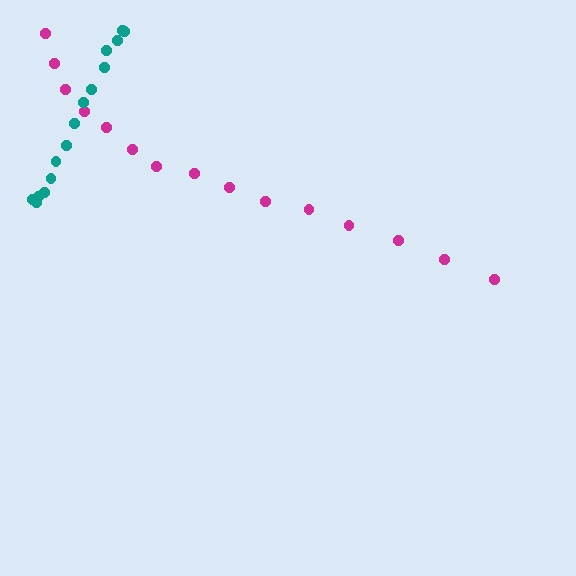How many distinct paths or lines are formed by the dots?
There are 2 distinct paths.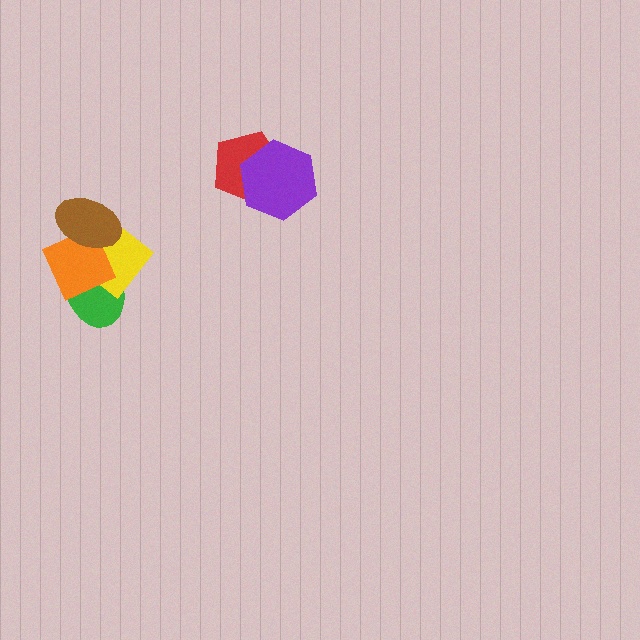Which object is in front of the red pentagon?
The purple hexagon is in front of the red pentagon.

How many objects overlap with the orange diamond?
3 objects overlap with the orange diamond.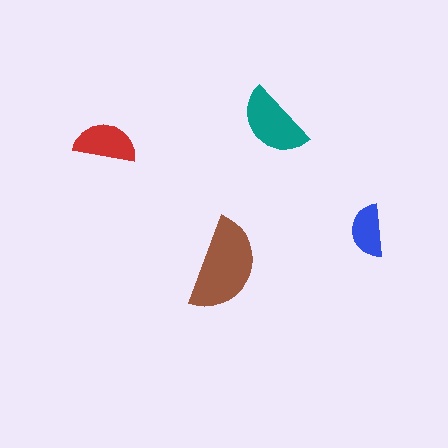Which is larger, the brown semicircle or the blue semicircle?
The brown one.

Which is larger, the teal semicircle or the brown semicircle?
The brown one.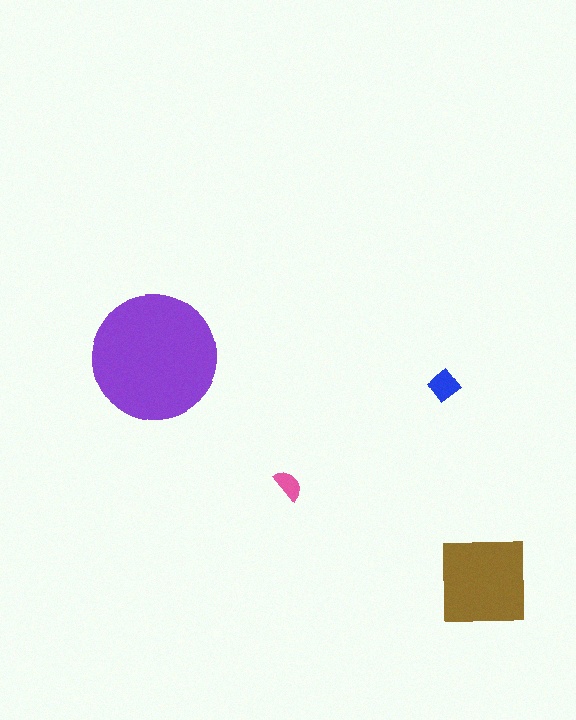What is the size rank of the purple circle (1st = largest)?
1st.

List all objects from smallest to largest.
The pink semicircle, the blue diamond, the brown square, the purple circle.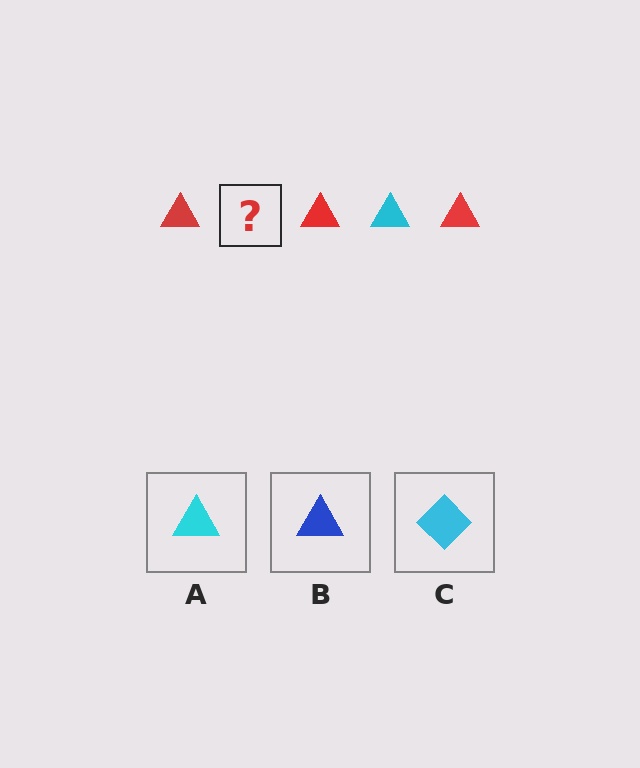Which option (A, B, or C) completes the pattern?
A.